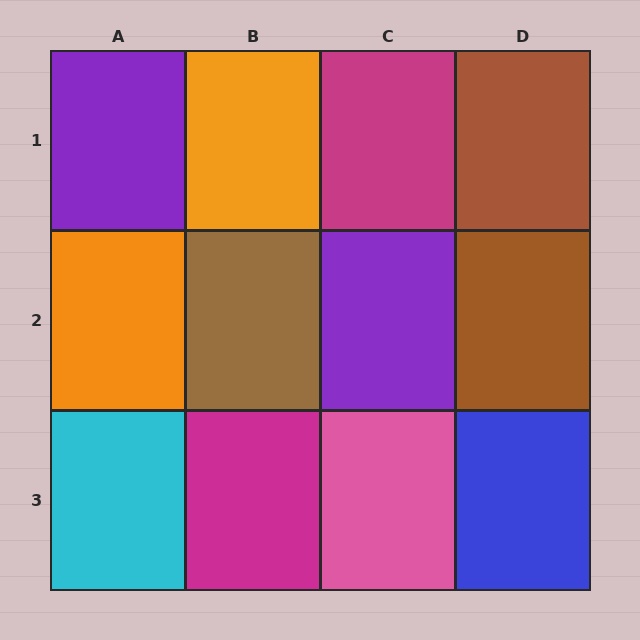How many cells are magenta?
2 cells are magenta.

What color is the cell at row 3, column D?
Blue.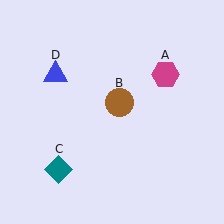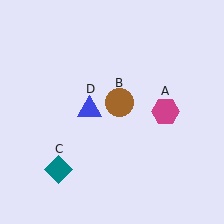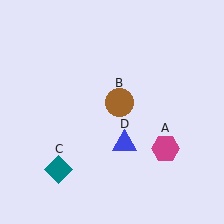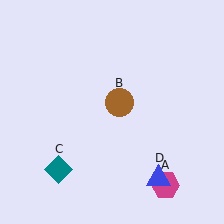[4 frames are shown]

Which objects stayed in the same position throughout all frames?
Brown circle (object B) and teal diamond (object C) remained stationary.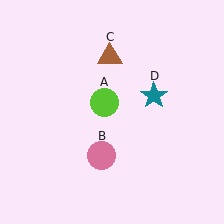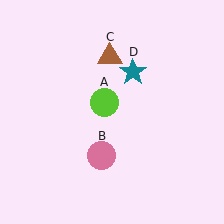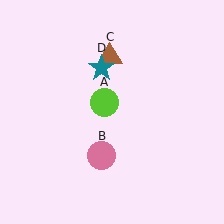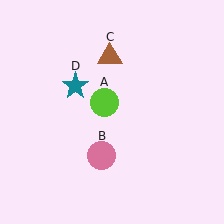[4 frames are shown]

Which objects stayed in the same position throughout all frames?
Lime circle (object A) and pink circle (object B) and brown triangle (object C) remained stationary.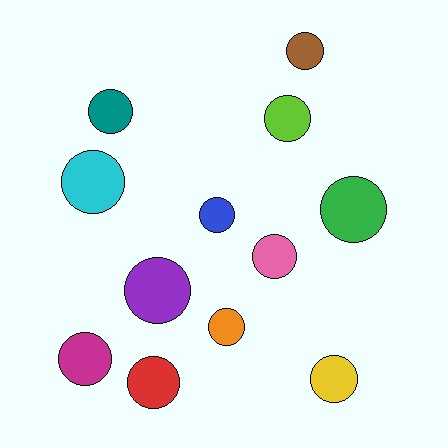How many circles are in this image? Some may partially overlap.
There are 12 circles.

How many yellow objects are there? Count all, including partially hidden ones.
There is 1 yellow object.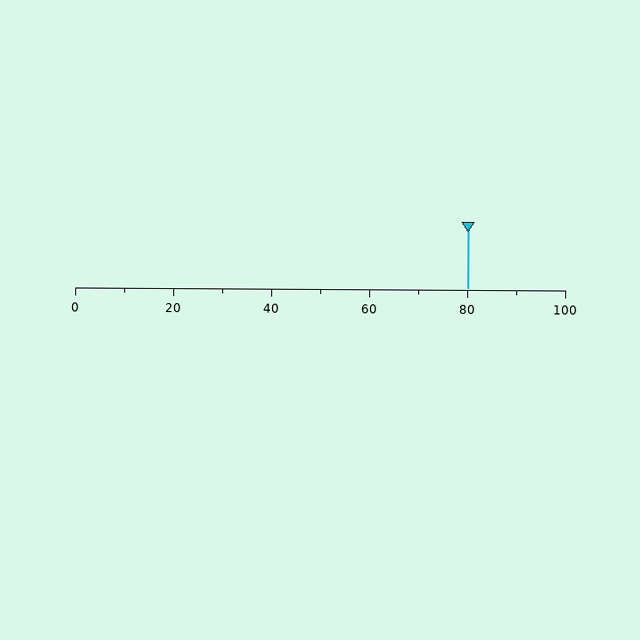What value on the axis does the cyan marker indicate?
The marker indicates approximately 80.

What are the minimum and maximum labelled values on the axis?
The axis runs from 0 to 100.